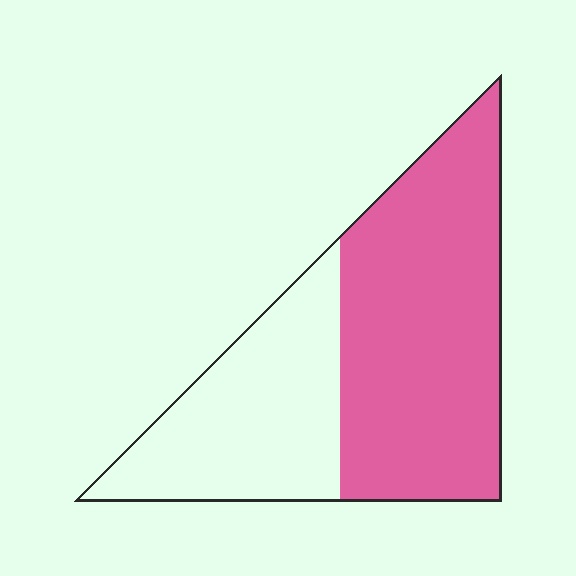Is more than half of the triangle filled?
Yes.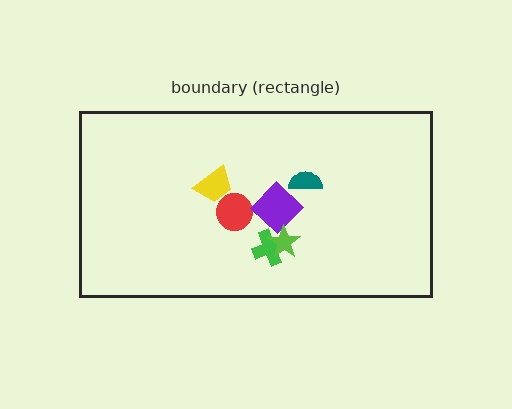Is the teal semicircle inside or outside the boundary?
Inside.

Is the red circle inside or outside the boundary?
Inside.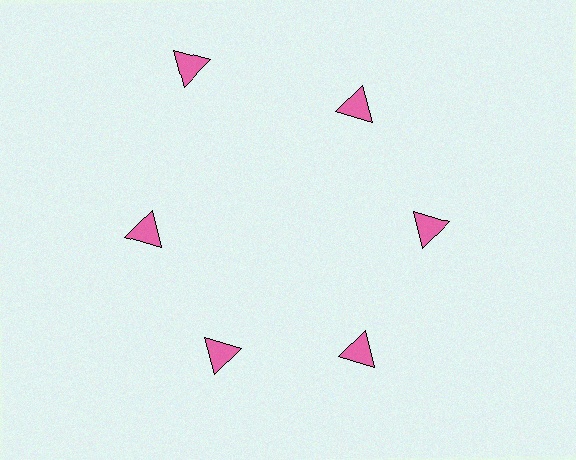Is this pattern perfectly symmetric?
No. The 6 pink triangles are arranged in a ring, but one element near the 11 o'clock position is pushed outward from the center, breaking the 6-fold rotational symmetry.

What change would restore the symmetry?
The symmetry would be restored by moving it inward, back onto the ring so that all 6 triangles sit at equal angles and equal distance from the center.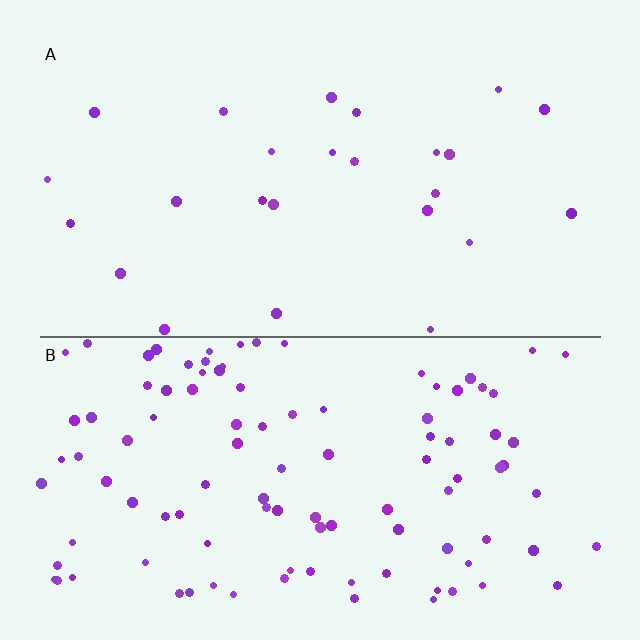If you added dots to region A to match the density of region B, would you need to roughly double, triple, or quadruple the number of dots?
Approximately quadruple.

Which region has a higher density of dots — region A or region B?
B (the bottom).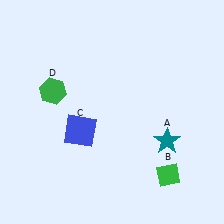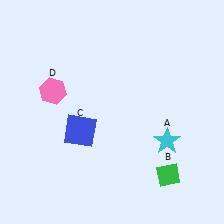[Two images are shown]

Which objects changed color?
A changed from teal to cyan. D changed from green to pink.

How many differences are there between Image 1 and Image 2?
There are 2 differences between the two images.